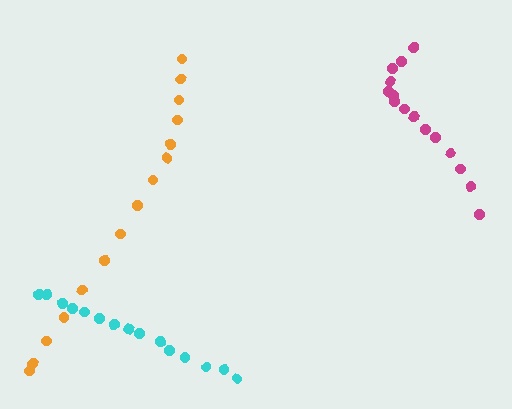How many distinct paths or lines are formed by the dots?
There are 3 distinct paths.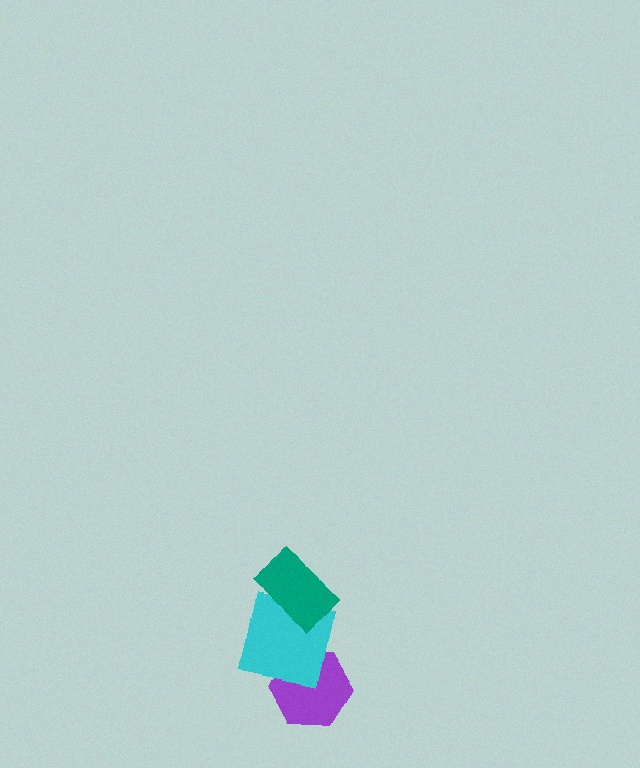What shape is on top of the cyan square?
The teal rectangle is on top of the cyan square.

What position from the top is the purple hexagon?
The purple hexagon is 3rd from the top.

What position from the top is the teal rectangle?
The teal rectangle is 1st from the top.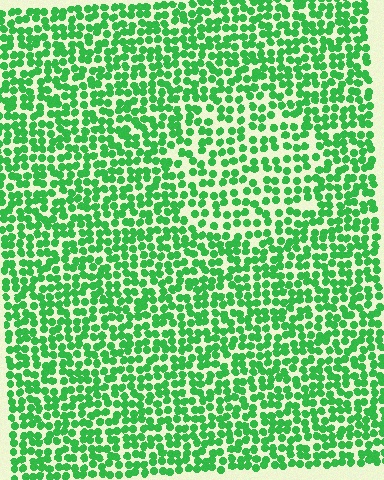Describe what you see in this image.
The image contains small green elements arranged at two different densities. A circle-shaped region is visible where the elements are less densely packed than the surrounding area.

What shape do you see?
I see a circle.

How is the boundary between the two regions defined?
The boundary is defined by a change in element density (approximately 1.5x ratio). All elements are the same color, size, and shape.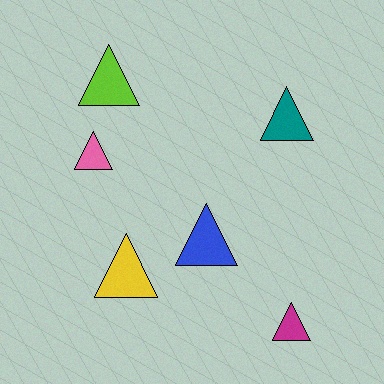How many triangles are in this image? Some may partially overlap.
There are 6 triangles.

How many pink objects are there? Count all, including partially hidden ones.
There is 1 pink object.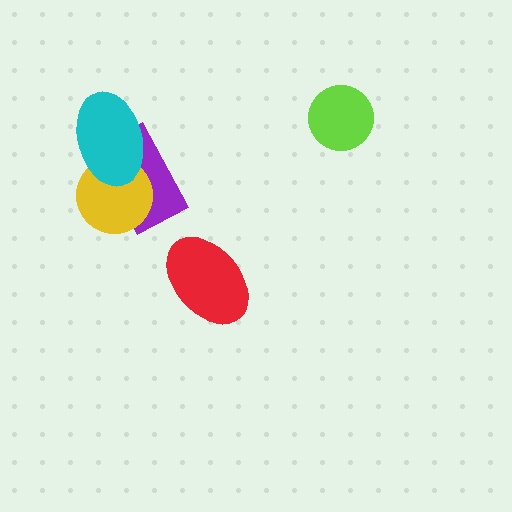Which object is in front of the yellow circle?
The cyan ellipse is in front of the yellow circle.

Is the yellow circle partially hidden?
Yes, it is partially covered by another shape.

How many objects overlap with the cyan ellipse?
2 objects overlap with the cyan ellipse.